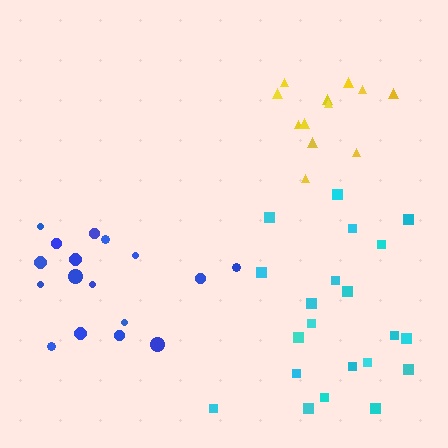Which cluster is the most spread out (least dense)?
Cyan.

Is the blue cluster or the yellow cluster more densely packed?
Yellow.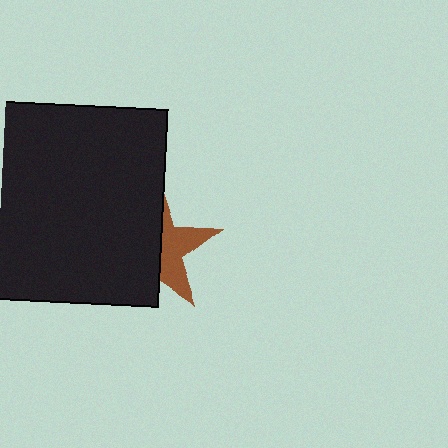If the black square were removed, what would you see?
You would see the complete brown star.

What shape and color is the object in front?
The object in front is a black square.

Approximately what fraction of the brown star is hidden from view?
Roughly 60% of the brown star is hidden behind the black square.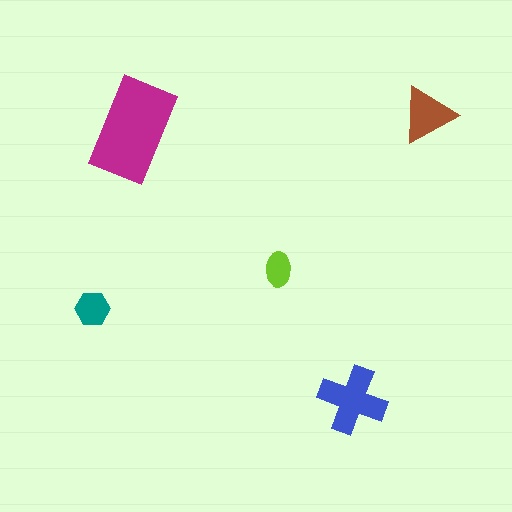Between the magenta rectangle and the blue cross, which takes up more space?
The magenta rectangle.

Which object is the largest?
The magenta rectangle.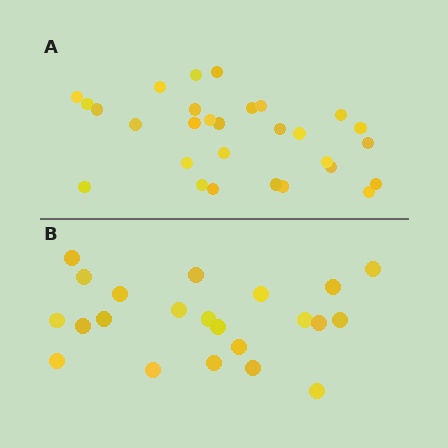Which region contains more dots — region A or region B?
Region A (the top region) has more dots.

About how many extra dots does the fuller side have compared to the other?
Region A has roughly 8 or so more dots than region B.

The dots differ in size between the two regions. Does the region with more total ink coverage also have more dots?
No. Region B has more total ink coverage because its dots are larger, but region A actually contains more individual dots. Total area can be misleading — the number of items is what matters here.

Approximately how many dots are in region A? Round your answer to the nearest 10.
About 30 dots. (The exact count is 29, which rounds to 30.)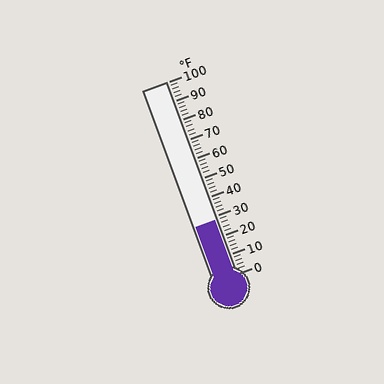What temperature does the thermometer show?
The thermometer shows approximately 28°F.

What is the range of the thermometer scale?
The thermometer scale ranges from 0°F to 100°F.